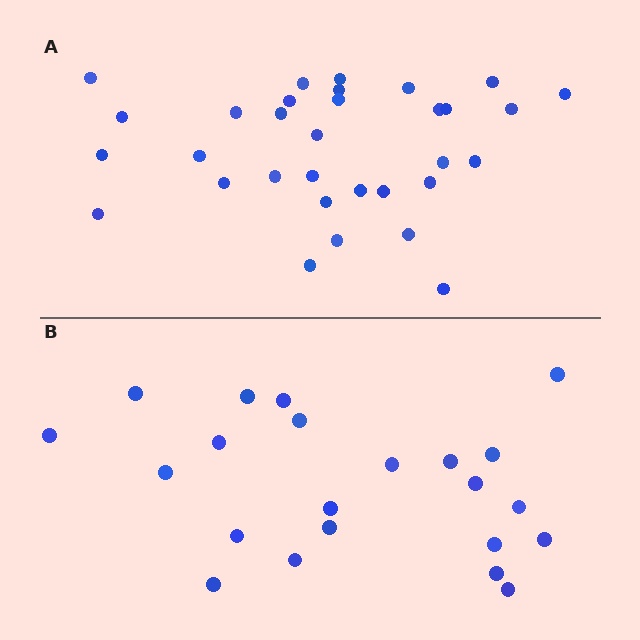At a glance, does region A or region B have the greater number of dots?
Region A (the top region) has more dots.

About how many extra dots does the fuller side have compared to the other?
Region A has roughly 10 or so more dots than region B.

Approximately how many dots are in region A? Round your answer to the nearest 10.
About 30 dots. (The exact count is 32, which rounds to 30.)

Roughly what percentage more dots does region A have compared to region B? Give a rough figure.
About 45% more.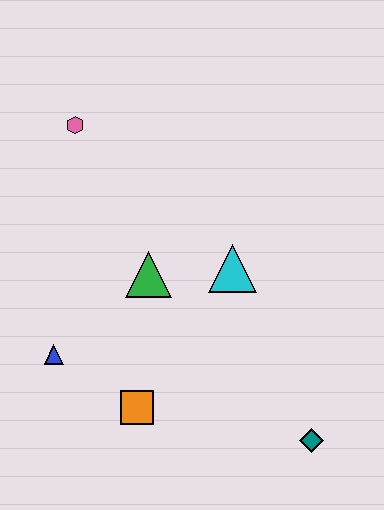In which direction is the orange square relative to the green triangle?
The orange square is below the green triangle.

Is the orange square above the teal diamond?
Yes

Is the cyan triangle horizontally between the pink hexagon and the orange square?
No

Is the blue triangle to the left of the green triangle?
Yes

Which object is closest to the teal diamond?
The orange square is closest to the teal diamond.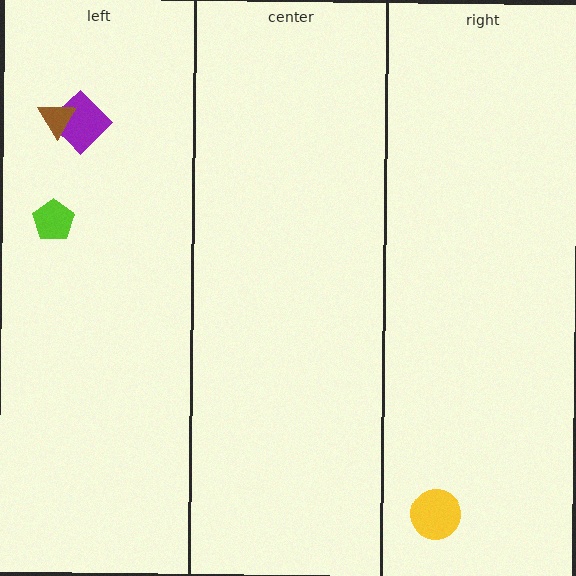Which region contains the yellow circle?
The right region.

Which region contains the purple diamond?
The left region.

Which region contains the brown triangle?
The left region.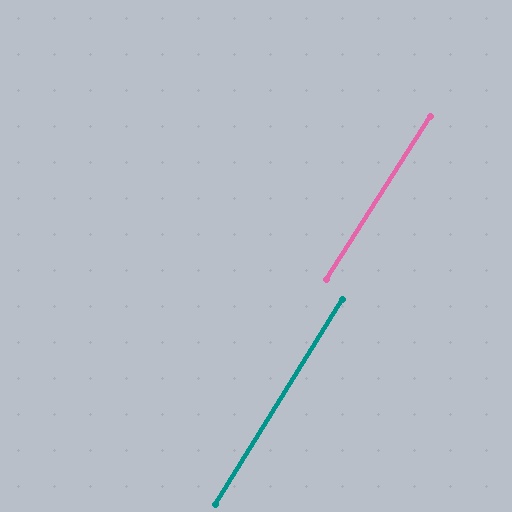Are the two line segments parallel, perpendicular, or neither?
Parallel — their directions differ by only 0.6°.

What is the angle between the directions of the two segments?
Approximately 1 degree.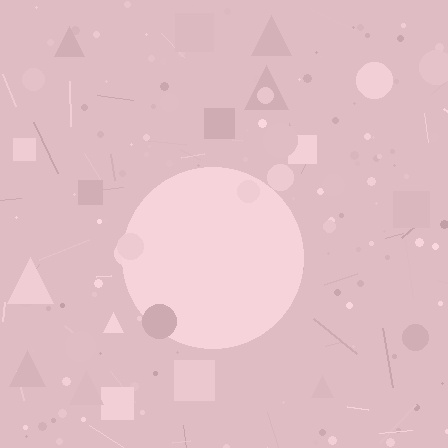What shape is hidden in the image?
A circle is hidden in the image.